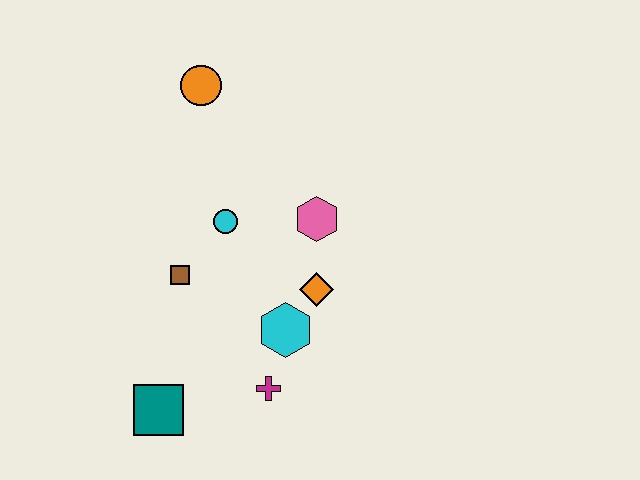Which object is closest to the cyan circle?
The brown square is closest to the cyan circle.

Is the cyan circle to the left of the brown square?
No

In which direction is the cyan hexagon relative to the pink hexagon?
The cyan hexagon is below the pink hexagon.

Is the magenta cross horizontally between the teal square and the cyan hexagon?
Yes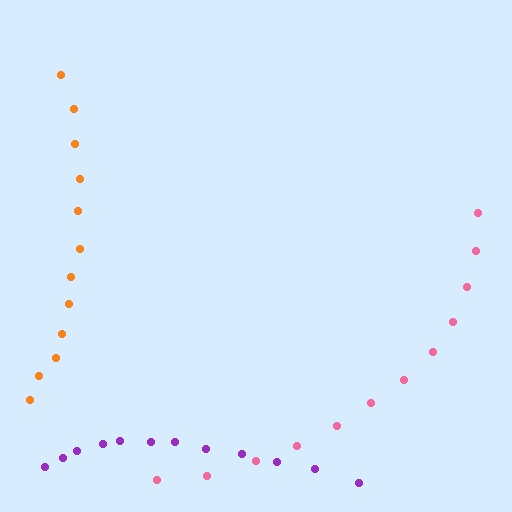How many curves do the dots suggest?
There are 3 distinct paths.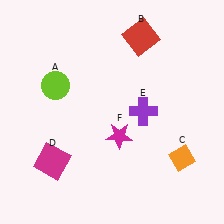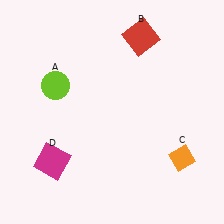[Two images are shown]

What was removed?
The magenta star (F), the purple cross (E) were removed in Image 2.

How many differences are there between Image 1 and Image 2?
There are 2 differences between the two images.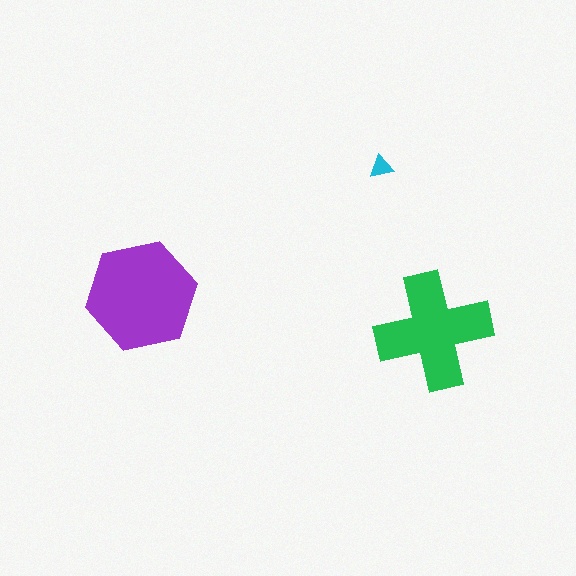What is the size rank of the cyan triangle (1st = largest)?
3rd.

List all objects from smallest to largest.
The cyan triangle, the green cross, the purple hexagon.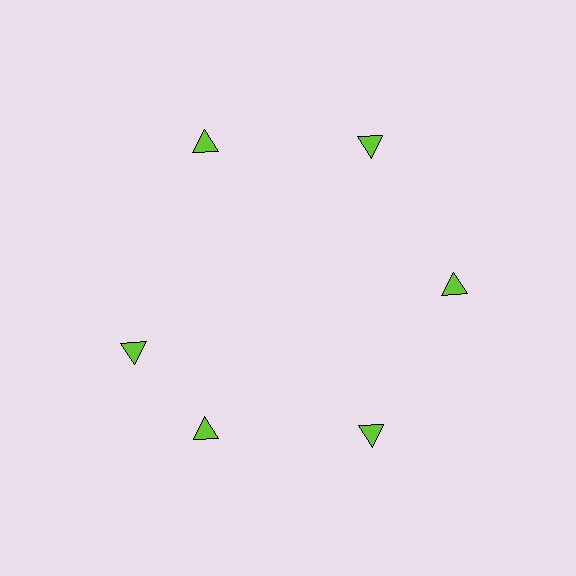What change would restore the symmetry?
The symmetry would be restored by rotating it back into even spacing with its neighbors so that all 6 triangles sit at equal angles and equal distance from the center.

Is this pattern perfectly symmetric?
No. The 6 lime triangles are arranged in a ring, but one element near the 9 o'clock position is rotated out of alignment along the ring, breaking the 6-fold rotational symmetry.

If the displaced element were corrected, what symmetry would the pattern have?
It would have 6-fold rotational symmetry — the pattern would map onto itself every 60 degrees.